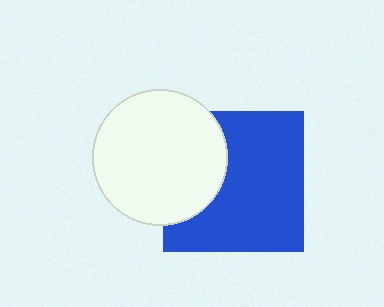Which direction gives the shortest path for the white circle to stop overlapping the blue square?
Moving left gives the shortest separation.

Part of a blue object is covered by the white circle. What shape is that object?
It is a square.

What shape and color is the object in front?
The object in front is a white circle.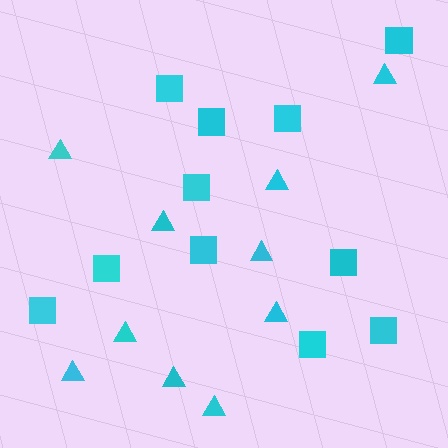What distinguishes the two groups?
There are 2 groups: one group of triangles (10) and one group of squares (11).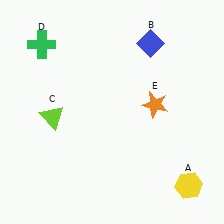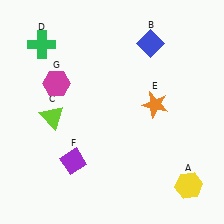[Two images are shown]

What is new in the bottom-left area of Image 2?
A purple diamond (F) was added in the bottom-left area of Image 2.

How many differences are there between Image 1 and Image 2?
There are 2 differences between the two images.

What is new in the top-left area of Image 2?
A magenta hexagon (G) was added in the top-left area of Image 2.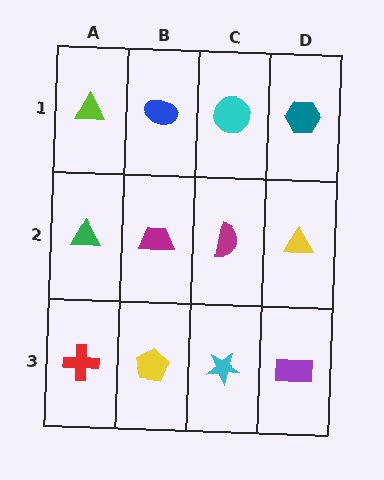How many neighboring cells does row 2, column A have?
3.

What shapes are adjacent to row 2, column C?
A cyan circle (row 1, column C), a cyan star (row 3, column C), a magenta trapezoid (row 2, column B), a yellow triangle (row 2, column D).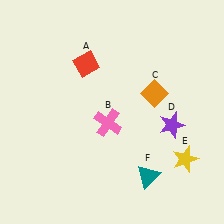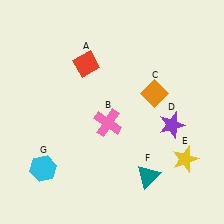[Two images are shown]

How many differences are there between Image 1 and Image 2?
There is 1 difference between the two images.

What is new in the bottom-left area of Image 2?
A cyan hexagon (G) was added in the bottom-left area of Image 2.